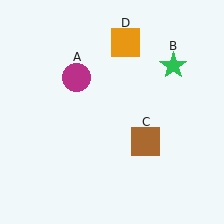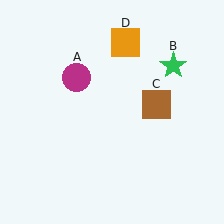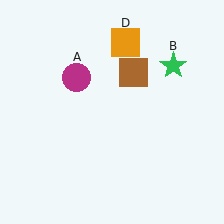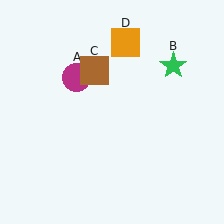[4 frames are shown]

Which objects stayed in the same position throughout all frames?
Magenta circle (object A) and green star (object B) and orange square (object D) remained stationary.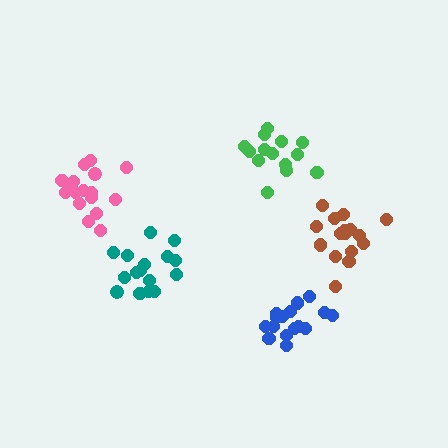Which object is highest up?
The green cluster is topmost.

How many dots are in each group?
Group 1: 17 dots, Group 2: 14 dots, Group 3: 17 dots, Group 4: 16 dots, Group 5: 16 dots (80 total).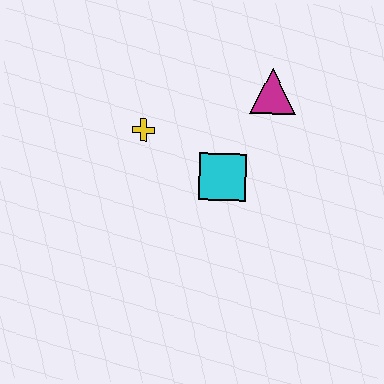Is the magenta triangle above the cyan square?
Yes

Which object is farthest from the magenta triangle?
The yellow cross is farthest from the magenta triangle.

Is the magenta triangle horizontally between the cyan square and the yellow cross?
No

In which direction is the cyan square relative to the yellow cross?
The cyan square is to the right of the yellow cross.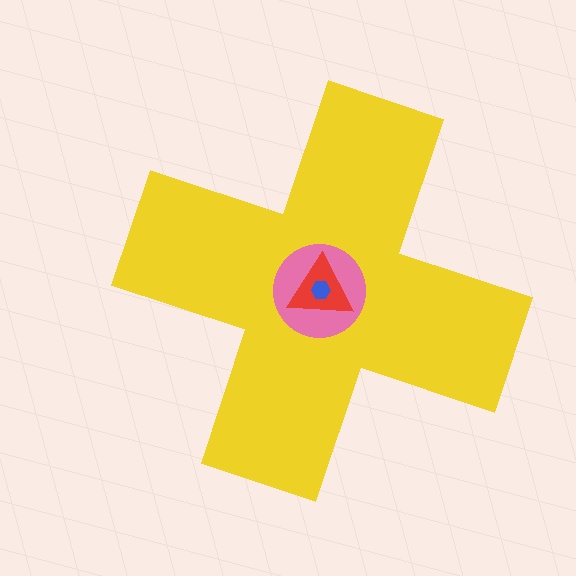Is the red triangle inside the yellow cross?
Yes.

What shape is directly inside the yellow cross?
The pink circle.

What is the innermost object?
The blue hexagon.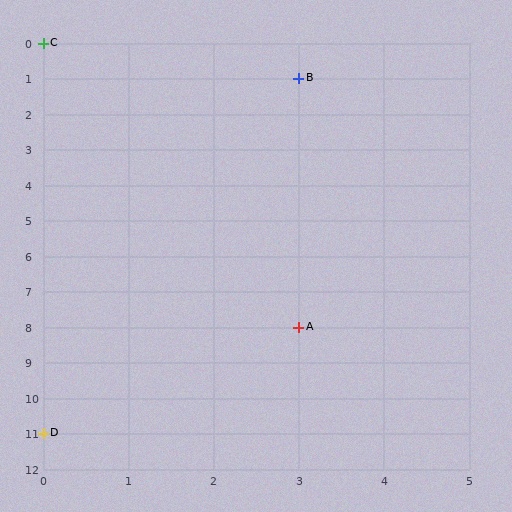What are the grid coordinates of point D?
Point D is at grid coordinates (0, 11).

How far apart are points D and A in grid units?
Points D and A are 3 columns and 3 rows apart (about 4.2 grid units diagonally).